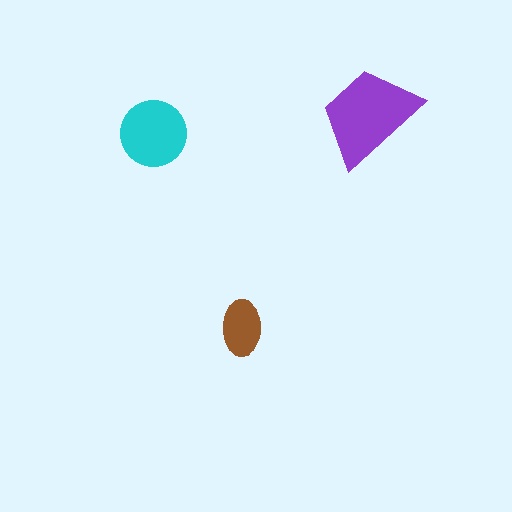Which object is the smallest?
The brown ellipse.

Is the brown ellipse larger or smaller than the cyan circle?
Smaller.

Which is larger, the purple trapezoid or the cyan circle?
The purple trapezoid.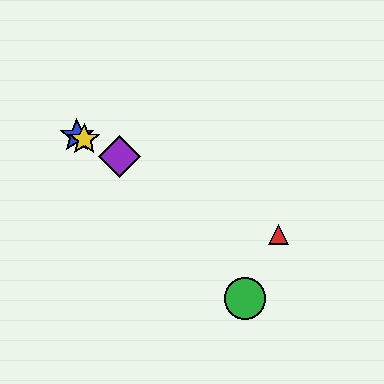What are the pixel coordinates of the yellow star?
The yellow star is at (84, 139).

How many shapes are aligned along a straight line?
4 shapes (the red triangle, the blue star, the yellow star, the purple diamond) are aligned along a straight line.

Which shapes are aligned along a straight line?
The red triangle, the blue star, the yellow star, the purple diamond are aligned along a straight line.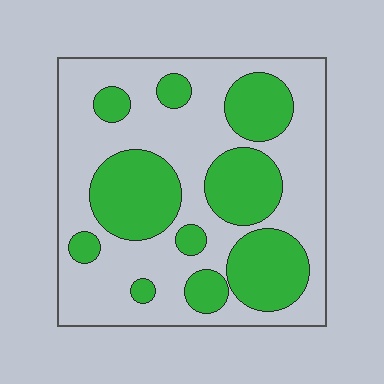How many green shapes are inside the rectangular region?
10.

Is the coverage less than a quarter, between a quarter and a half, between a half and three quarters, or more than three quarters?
Between a quarter and a half.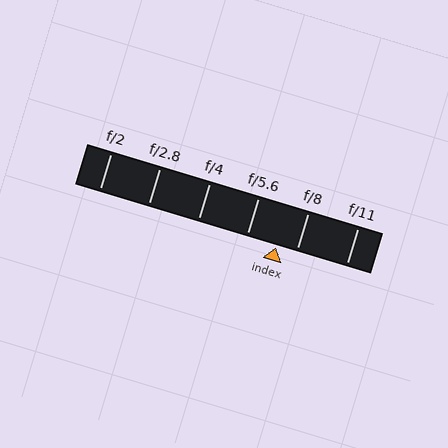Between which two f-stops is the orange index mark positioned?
The index mark is between f/5.6 and f/8.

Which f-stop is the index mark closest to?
The index mark is closest to f/8.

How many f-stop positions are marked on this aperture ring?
There are 6 f-stop positions marked.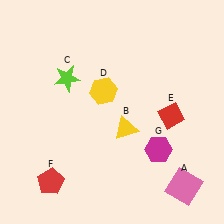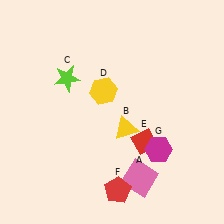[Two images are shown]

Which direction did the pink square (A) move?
The pink square (A) moved left.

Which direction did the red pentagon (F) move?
The red pentagon (F) moved right.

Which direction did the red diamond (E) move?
The red diamond (E) moved left.